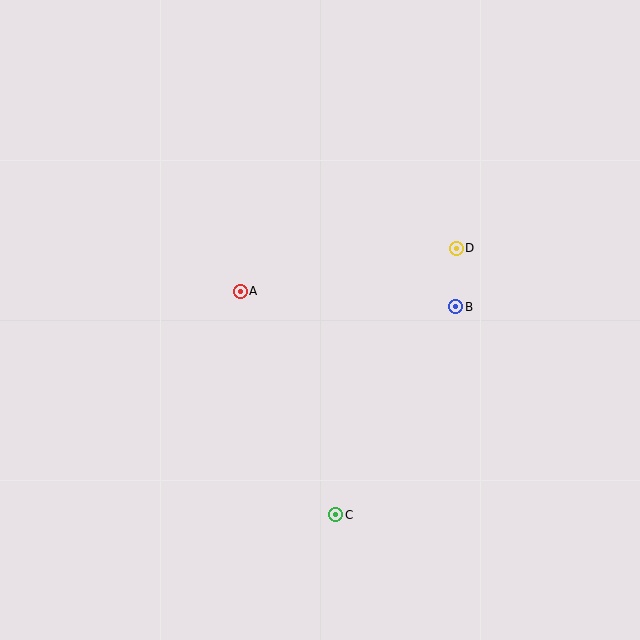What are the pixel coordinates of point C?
Point C is at (336, 515).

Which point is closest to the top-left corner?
Point A is closest to the top-left corner.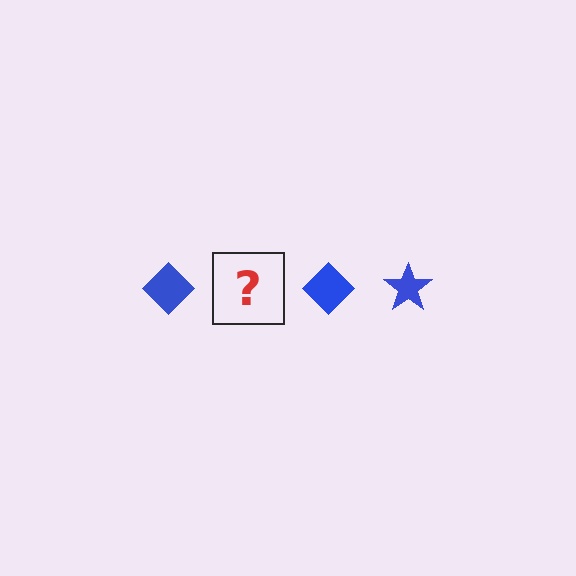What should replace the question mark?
The question mark should be replaced with a blue star.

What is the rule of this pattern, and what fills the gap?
The rule is that the pattern cycles through diamond, star shapes in blue. The gap should be filled with a blue star.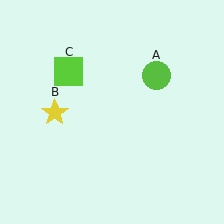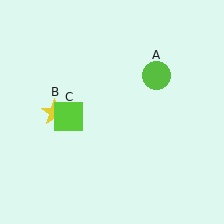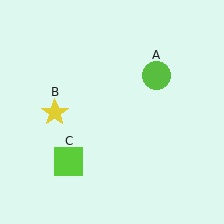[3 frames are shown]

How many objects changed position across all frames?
1 object changed position: lime square (object C).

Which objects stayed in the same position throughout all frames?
Lime circle (object A) and yellow star (object B) remained stationary.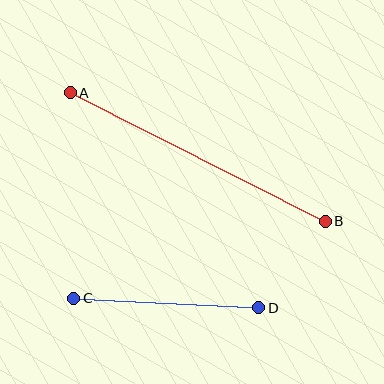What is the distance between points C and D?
The distance is approximately 185 pixels.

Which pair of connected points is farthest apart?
Points A and B are farthest apart.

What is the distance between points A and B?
The distance is approximately 285 pixels.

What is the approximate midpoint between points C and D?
The midpoint is at approximately (166, 303) pixels.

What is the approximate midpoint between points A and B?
The midpoint is at approximately (198, 157) pixels.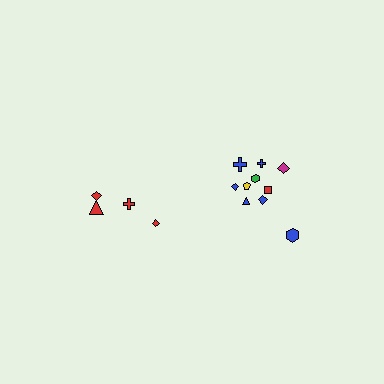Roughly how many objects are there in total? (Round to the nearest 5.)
Roughly 15 objects in total.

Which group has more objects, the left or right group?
The right group.